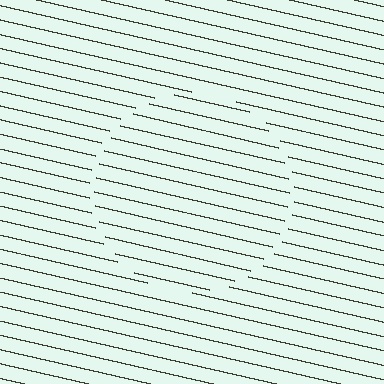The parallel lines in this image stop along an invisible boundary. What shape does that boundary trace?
An illusory circle. The interior of the shape contains the same grating, shifted by half a period — the contour is defined by the phase discontinuity where line-ends from the inner and outer gratings abut.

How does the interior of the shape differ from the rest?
The interior of the shape contains the same grating, shifted by half a period — the contour is defined by the phase discontinuity where line-ends from the inner and outer gratings abut.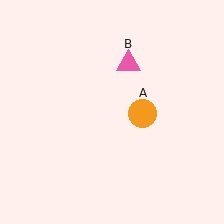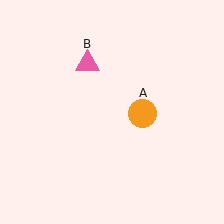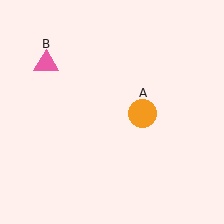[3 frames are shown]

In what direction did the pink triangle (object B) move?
The pink triangle (object B) moved left.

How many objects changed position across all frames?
1 object changed position: pink triangle (object B).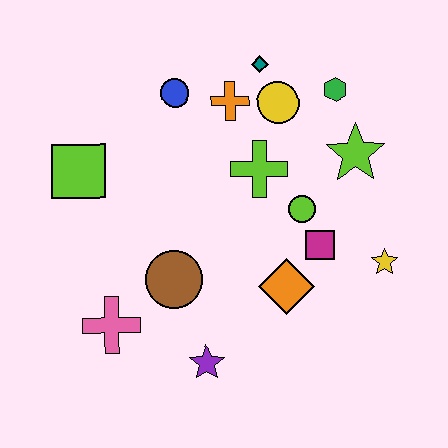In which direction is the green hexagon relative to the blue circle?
The green hexagon is to the right of the blue circle.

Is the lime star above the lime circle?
Yes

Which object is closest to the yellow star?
The magenta square is closest to the yellow star.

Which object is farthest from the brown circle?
The green hexagon is farthest from the brown circle.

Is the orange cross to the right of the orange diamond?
No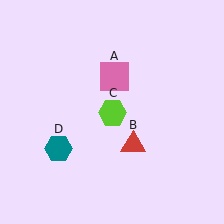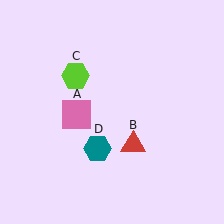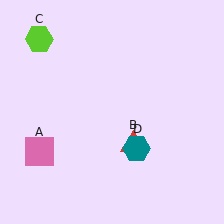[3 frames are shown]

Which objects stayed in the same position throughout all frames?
Red triangle (object B) remained stationary.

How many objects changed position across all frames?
3 objects changed position: pink square (object A), lime hexagon (object C), teal hexagon (object D).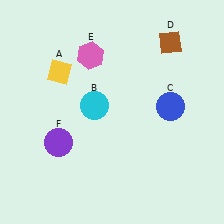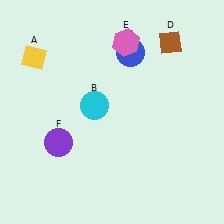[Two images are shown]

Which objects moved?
The objects that moved are: the yellow diamond (A), the blue circle (C), the pink hexagon (E).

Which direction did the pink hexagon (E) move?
The pink hexagon (E) moved right.